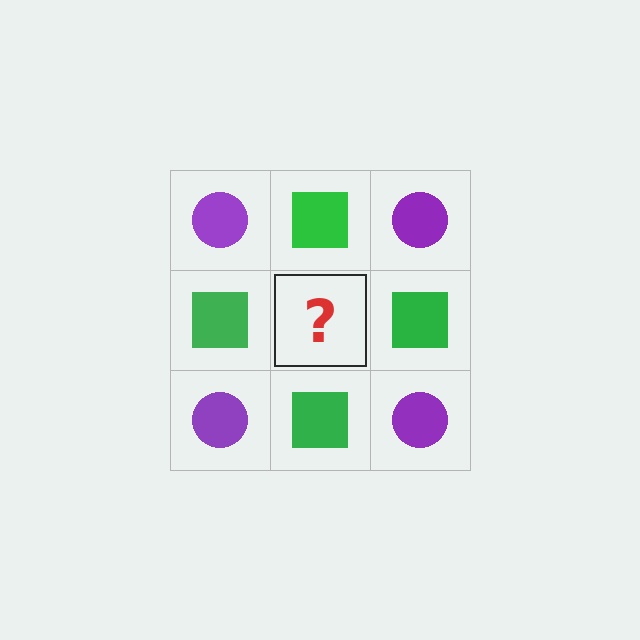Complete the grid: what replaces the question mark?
The question mark should be replaced with a purple circle.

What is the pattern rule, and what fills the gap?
The rule is that it alternates purple circle and green square in a checkerboard pattern. The gap should be filled with a purple circle.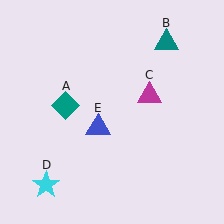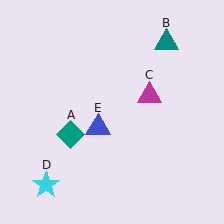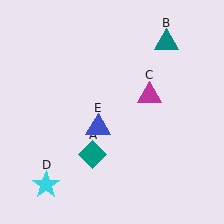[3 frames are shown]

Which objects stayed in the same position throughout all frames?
Teal triangle (object B) and magenta triangle (object C) and cyan star (object D) and blue triangle (object E) remained stationary.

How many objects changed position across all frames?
1 object changed position: teal diamond (object A).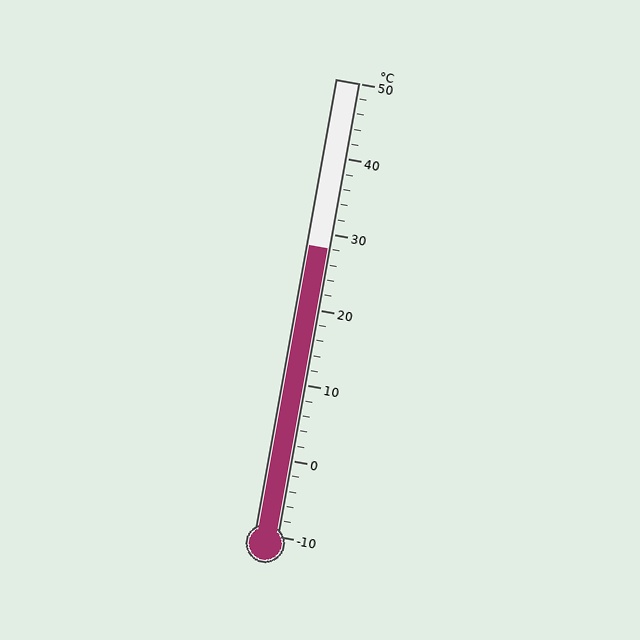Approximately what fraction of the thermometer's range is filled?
The thermometer is filled to approximately 65% of its range.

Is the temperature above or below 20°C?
The temperature is above 20°C.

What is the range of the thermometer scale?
The thermometer scale ranges from -10°C to 50°C.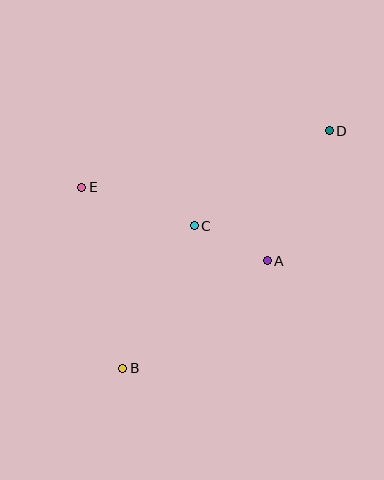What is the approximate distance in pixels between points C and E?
The distance between C and E is approximately 118 pixels.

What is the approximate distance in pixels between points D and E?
The distance between D and E is approximately 253 pixels.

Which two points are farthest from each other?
Points B and D are farthest from each other.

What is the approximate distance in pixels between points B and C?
The distance between B and C is approximately 159 pixels.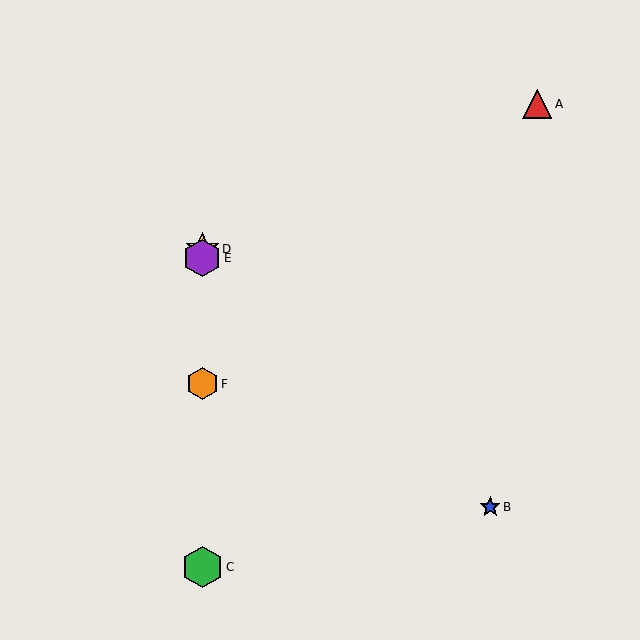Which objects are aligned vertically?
Objects C, D, E, F are aligned vertically.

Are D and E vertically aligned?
Yes, both are at x≈202.